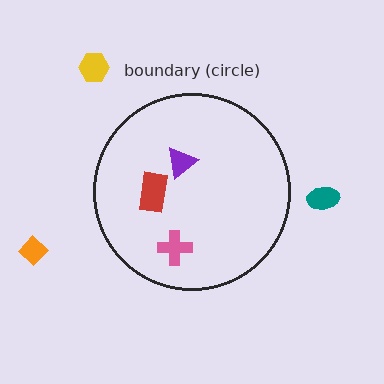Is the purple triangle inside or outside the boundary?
Inside.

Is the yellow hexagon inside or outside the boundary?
Outside.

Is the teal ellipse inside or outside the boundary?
Outside.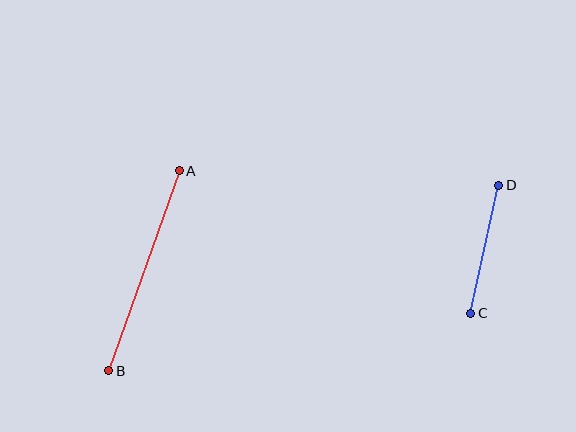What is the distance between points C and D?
The distance is approximately 131 pixels.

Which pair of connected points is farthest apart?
Points A and B are farthest apart.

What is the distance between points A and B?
The distance is approximately 212 pixels.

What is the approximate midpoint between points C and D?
The midpoint is at approximately (485, 249) pixels.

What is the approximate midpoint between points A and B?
The midpoint is at approximately (144, 271) pixels.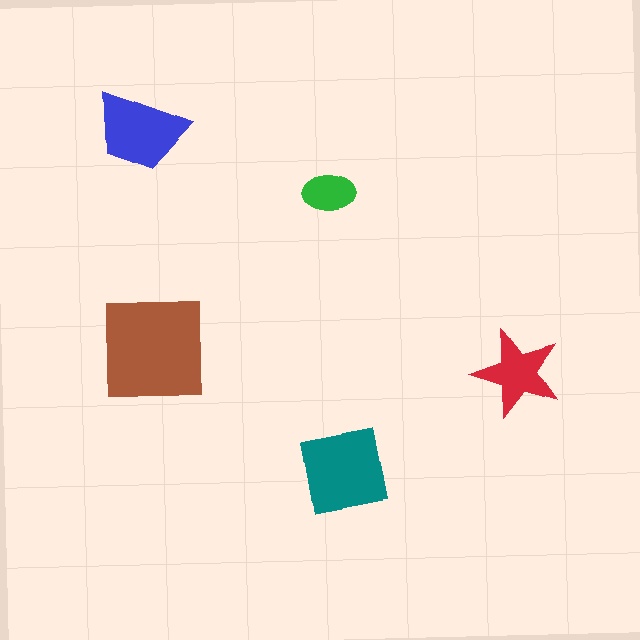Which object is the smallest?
The green ellipse.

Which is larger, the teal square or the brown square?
The brown square.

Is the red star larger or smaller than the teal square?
Smaller.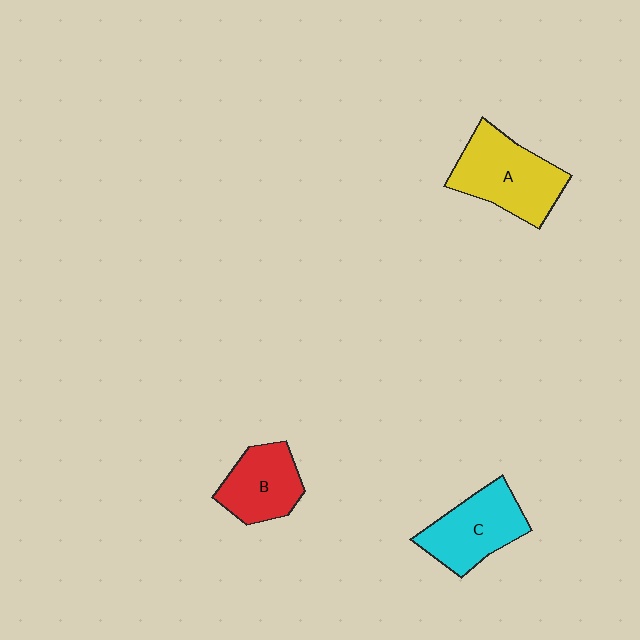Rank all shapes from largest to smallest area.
From largest to smallest: A (yellow), C (cyan), B (red).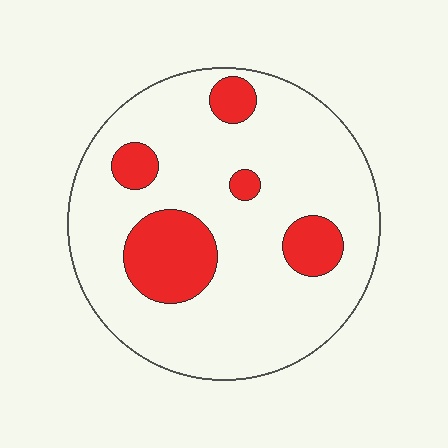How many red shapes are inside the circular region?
5.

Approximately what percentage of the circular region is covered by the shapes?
Approximately 20%.